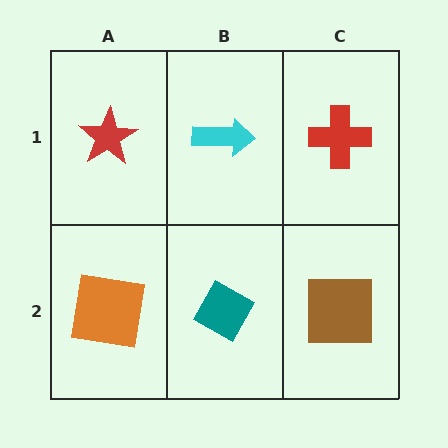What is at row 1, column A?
A red star.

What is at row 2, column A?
An orange square.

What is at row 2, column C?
A brown square.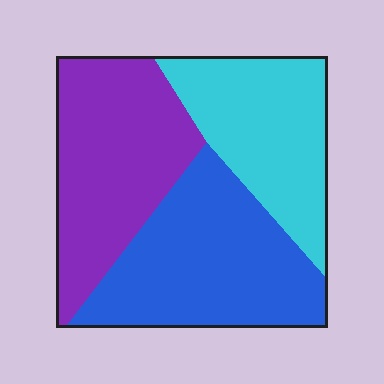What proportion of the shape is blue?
Blue takes up between a quarter and a half of the shape.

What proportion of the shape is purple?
Purple takes up about one third (1/3) of the shape.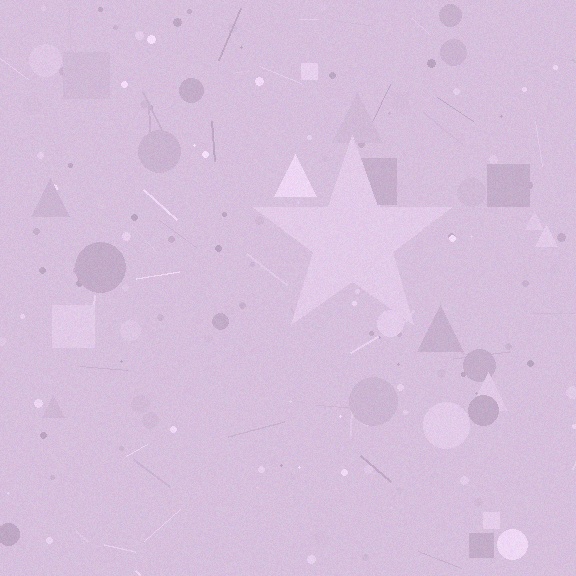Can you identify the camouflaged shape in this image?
The camouflaged shape is a star.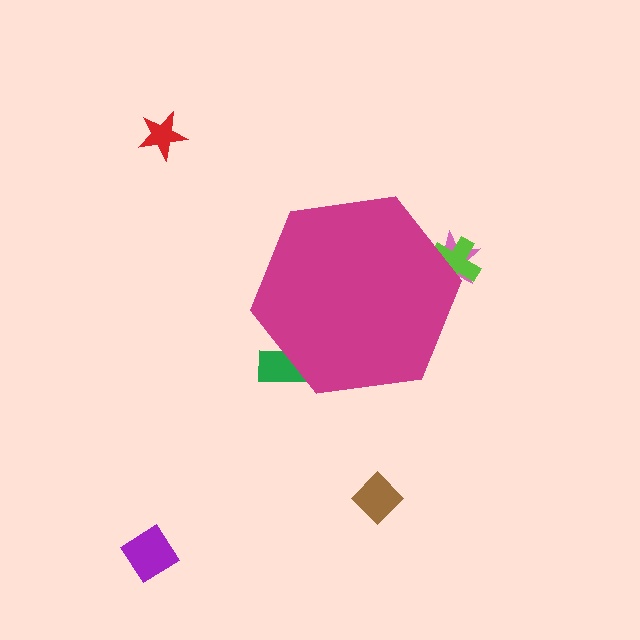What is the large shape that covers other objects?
A magenta hexagon.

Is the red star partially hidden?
No, the red star is fully visible.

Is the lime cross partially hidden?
Yes, the lime cross is partially hidden behind the magenta hexagon.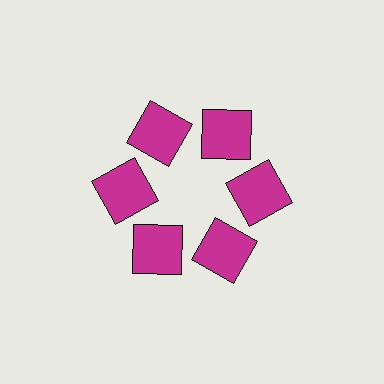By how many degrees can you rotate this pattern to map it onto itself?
The pattern maps onto itself every 60 degrees of rotation.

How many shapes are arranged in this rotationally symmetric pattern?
There are 6 shapes, arranged in 6 groups of 1.